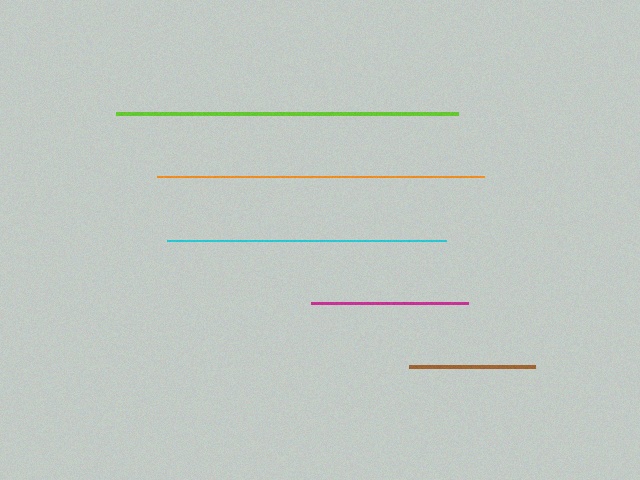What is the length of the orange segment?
The orange segment is approximately 327 pixels long.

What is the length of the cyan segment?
The cyan segment is approximately 280 pixels long.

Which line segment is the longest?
The lime line is the longest at approximately 342 pixels.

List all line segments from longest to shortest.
From longest to shortest: lime, orange, cyan, magenta, brown.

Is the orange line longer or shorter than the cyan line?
The orange line is longer than the cyan line.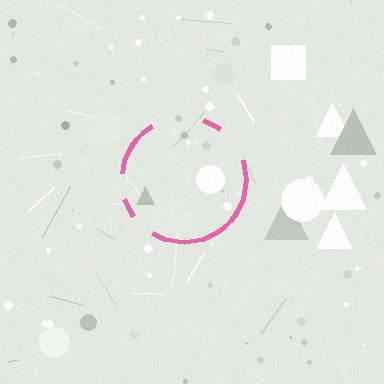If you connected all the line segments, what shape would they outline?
They would outline a circle.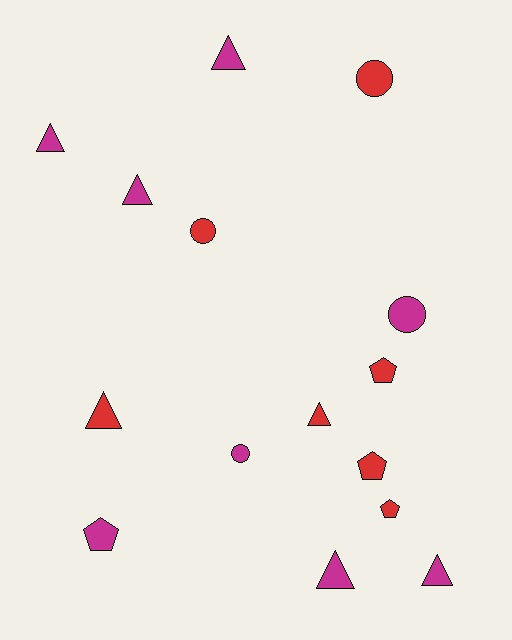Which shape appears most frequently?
Triangle, with 7 objects.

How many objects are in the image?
There are 15 objects.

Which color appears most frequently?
Magenta, with 8 objects.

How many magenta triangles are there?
There are 5 magenta triangles.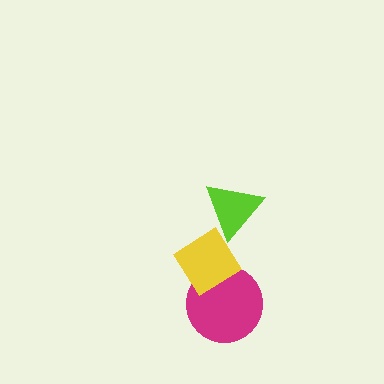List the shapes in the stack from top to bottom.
From top to bottom: the lime triangle, the yellow diamond, the magenta circle.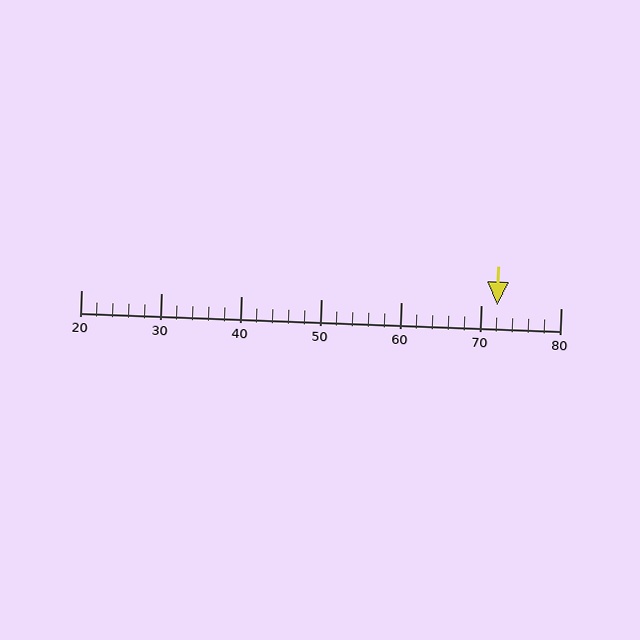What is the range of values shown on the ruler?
The ruler shows values from 20 to 80.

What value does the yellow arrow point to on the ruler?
The yellow arrow points to approximately 72.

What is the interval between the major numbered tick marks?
The major tick marks are spaced 10 units apart.